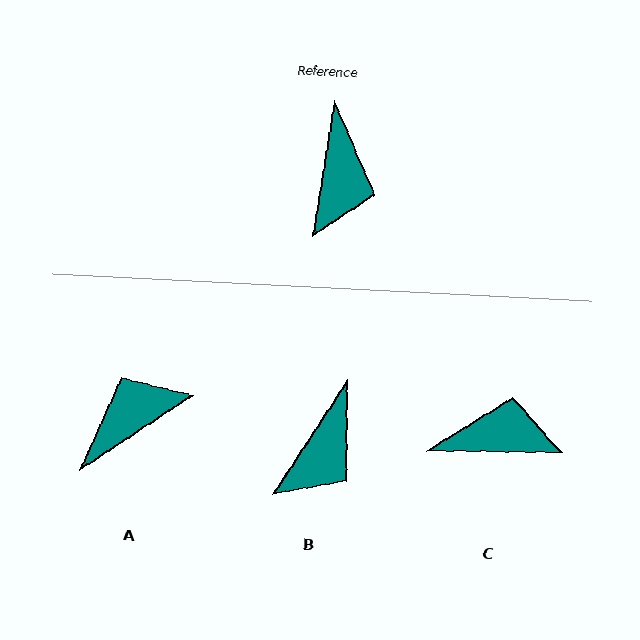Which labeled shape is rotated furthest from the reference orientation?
A, about 133 degrees away.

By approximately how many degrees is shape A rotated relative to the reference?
Approximately 133 degrees counter-clockwise.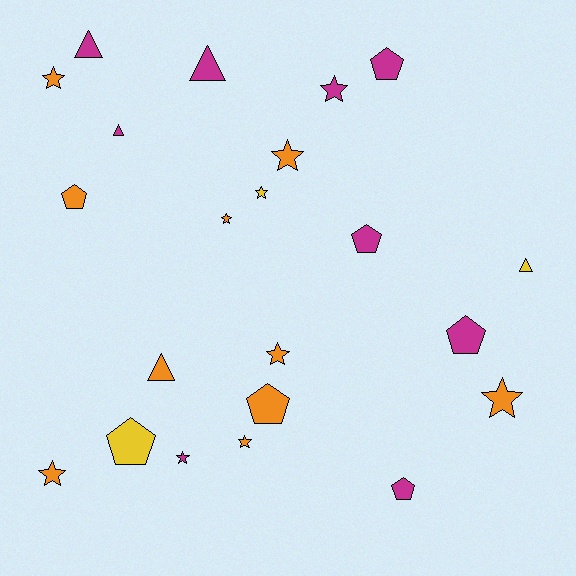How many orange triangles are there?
There is 1 orange triangle.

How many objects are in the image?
There are 22 objects.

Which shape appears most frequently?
Star, with 10 objects.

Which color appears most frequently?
Orange, with 10 objects.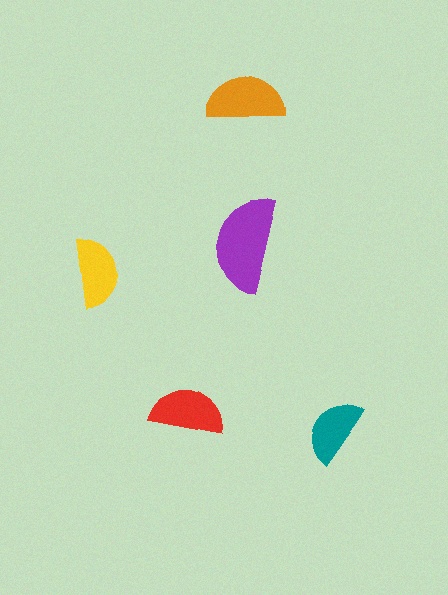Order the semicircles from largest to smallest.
the purple one, the orange one, the red one, the yellow one, the teal one.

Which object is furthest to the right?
The teal semicircle is rightmost.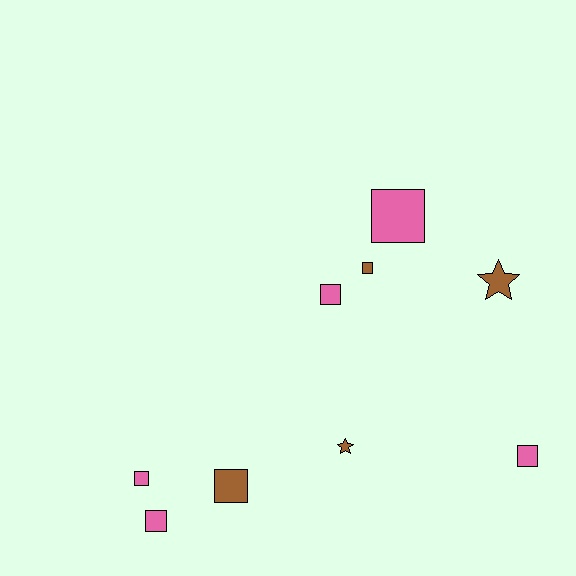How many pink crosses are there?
There are no pink crosses.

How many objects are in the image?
There are 9 objects.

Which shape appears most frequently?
Square, with 7 objects.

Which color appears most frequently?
Pink, with 5 objects.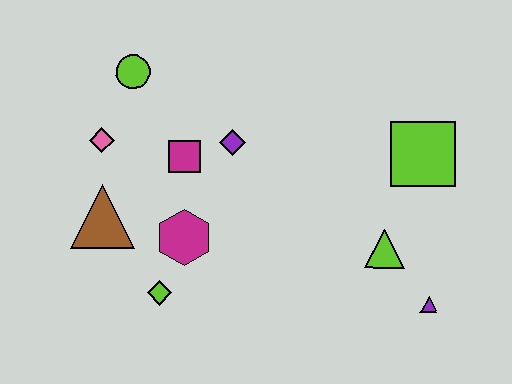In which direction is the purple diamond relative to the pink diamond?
The purple diamond is to the right of the pink diamond.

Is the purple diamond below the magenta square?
No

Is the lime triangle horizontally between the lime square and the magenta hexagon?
Yes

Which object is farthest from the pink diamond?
The purple triangle is farthest from the pink diamond.